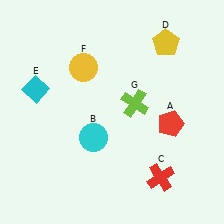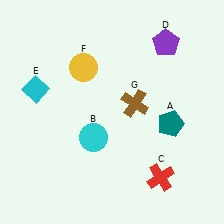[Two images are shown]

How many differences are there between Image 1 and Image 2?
There are 3 differences between the two images.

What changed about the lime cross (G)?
In Image 1, G is lime. In Image 2, it changed to brown.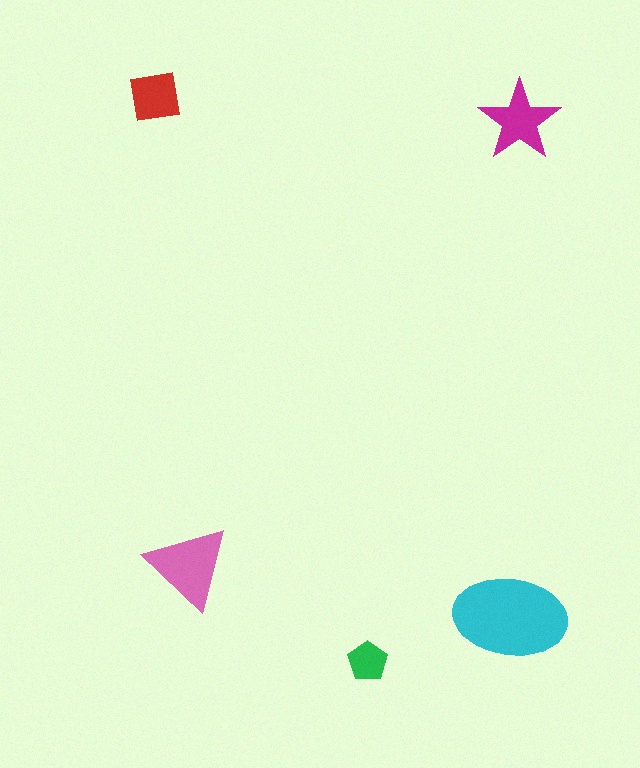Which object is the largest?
The cyan ellipse.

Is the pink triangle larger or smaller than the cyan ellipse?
Smaller.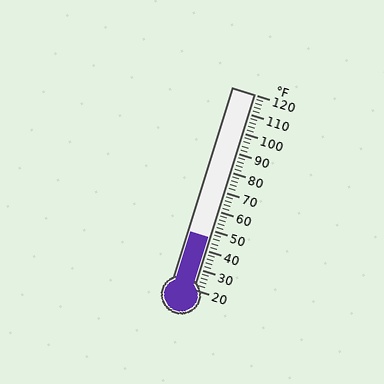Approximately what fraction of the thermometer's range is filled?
The thermometer is filled to approximately 25% of its range.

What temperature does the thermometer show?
The thermometer shows approximately 46°F.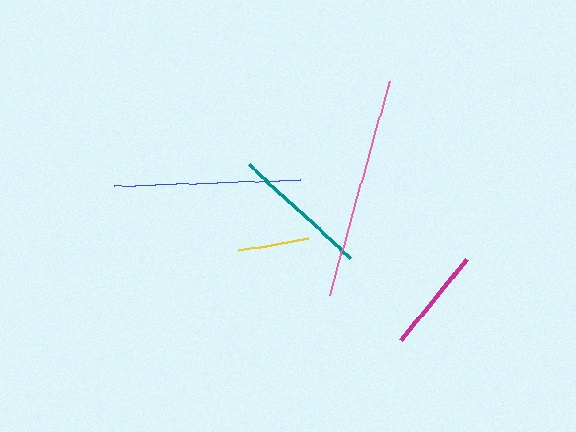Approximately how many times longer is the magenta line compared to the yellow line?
The magenta line is approximately 1.5 times the length of the yellow line.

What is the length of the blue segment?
The blue segment is approximately 185 pixels long.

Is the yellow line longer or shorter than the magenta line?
The magenta line is longer than the yellow line.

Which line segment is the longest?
The pink line is the longest at approximately 223 pixels.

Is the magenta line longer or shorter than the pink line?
The pink line is longer than the magenta line.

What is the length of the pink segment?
The pink segment is approximately 223 pixels long.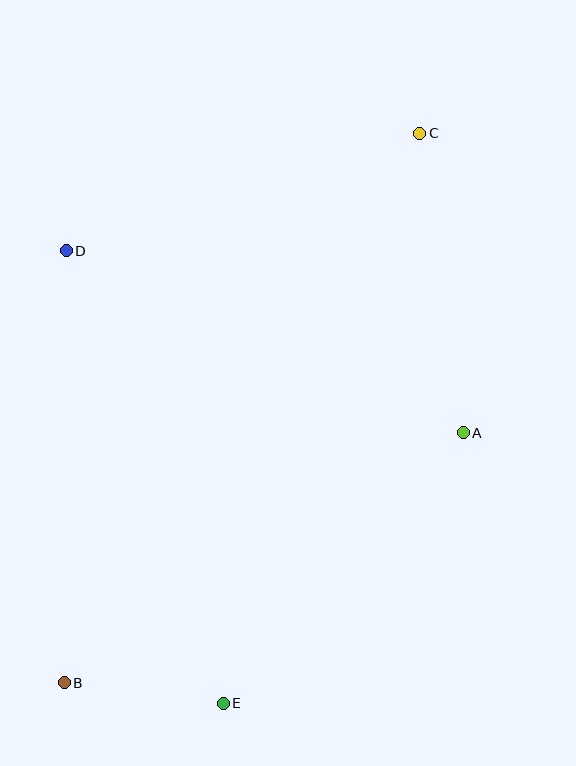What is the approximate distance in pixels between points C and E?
The distance between C and E is approximately 602 pixels.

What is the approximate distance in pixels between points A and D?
The distance between A and D is approximately 437 pixels.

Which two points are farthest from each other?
Points B and C are farthest from each other.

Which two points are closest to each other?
Points B and E are closest to each other.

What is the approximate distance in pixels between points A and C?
The distance between A and C is approximately 302 pixels.